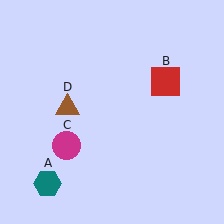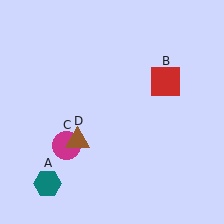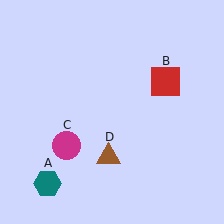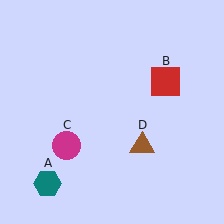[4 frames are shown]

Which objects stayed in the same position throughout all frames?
Teal hexagon (object A) and red square (object B) and magenta circle (object C) remained stationary.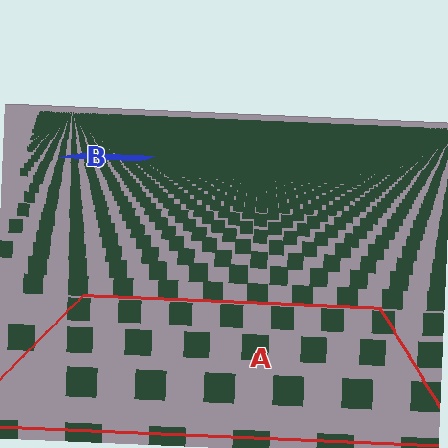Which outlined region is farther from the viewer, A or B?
Region B is farther from the viewer — the texture elements inside it appear smaller and more densely packed.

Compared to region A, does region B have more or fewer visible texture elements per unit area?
Region B has more texture elements per unit area — they are packed more densely because it is farther away.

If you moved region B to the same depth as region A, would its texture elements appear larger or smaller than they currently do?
They would appear larger. At a closer depth, the same texture elements are projected at a bigger on-screen size.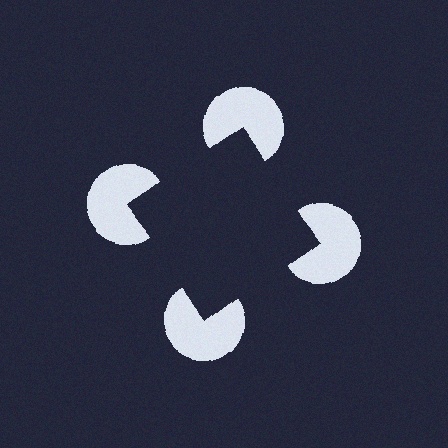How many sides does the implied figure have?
4 sides.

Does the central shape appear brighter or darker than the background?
It typically appears slightly darker than the background, even though no actual brightness change is drawn.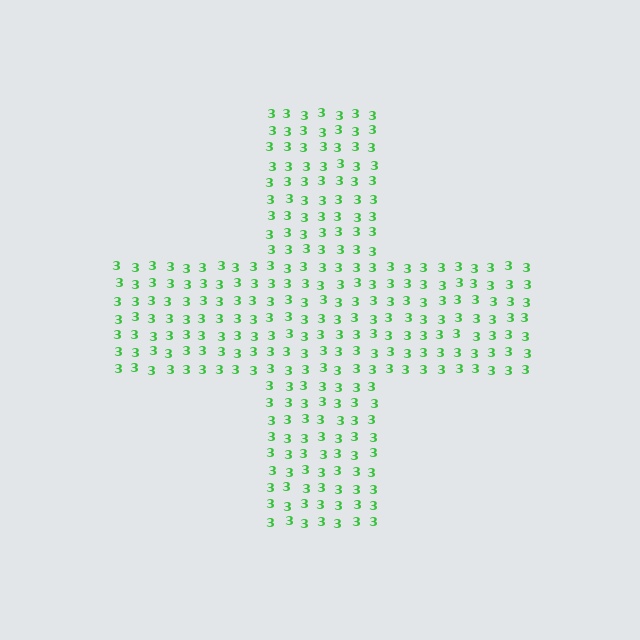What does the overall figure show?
The overall figure shows a cross.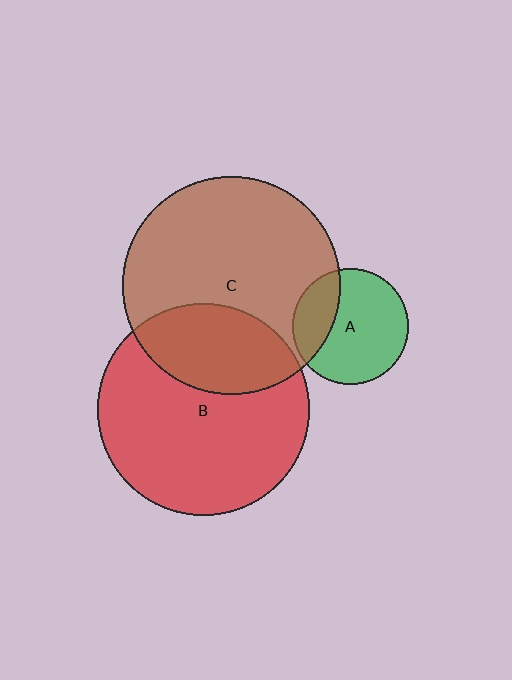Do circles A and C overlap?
Yes.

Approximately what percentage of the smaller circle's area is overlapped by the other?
Approximately 25%.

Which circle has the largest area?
Circle C (brown).